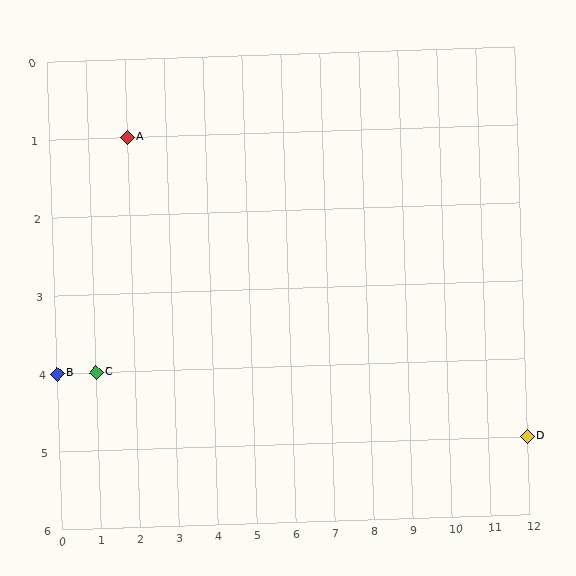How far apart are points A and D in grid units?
Points A and D are 10 columns and 4 rows apart (about 10.8 grid units diagonally).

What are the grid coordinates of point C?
Point C is at grid coordinates (1, 4).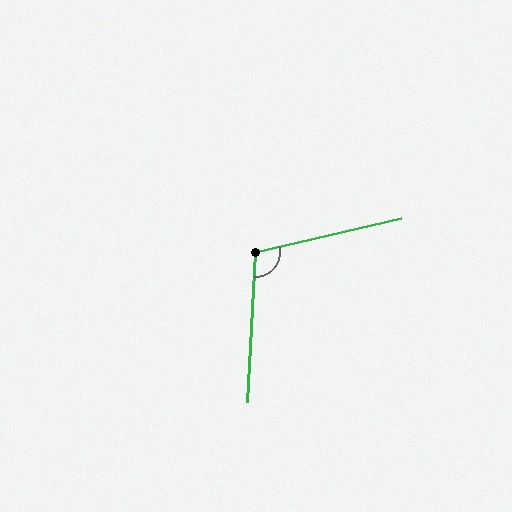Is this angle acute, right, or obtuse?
It is obtuse.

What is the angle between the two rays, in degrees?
Approximately 106 degrees.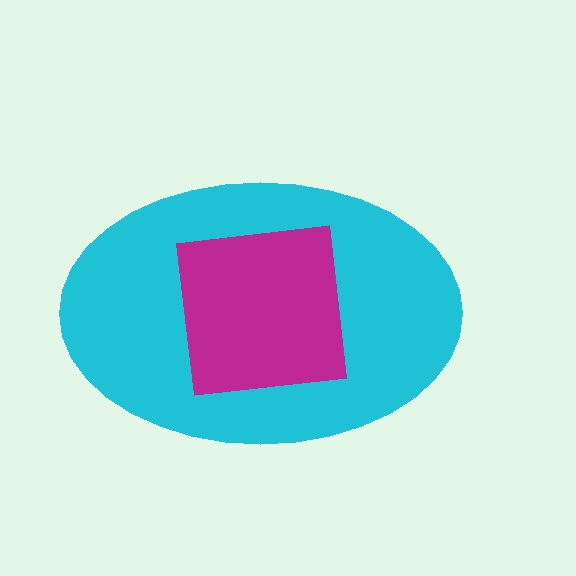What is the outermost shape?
The cyan ellipse.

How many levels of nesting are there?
2.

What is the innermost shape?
The magenta square.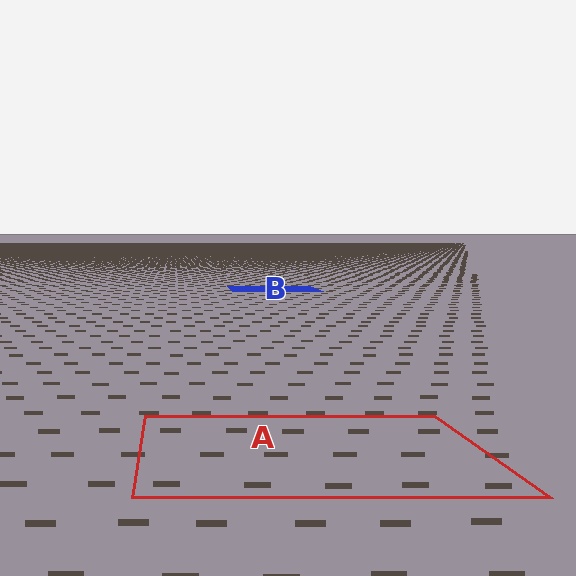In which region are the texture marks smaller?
The texture marks are smaller in region B, because it is farther away.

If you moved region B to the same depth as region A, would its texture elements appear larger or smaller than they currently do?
They would appear larger. At a closer depth, the same texture elements are projected at a bigger on-screen size.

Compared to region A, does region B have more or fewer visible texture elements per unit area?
Region B has more texture elements per unit area — they are packed more densely because it is farther away.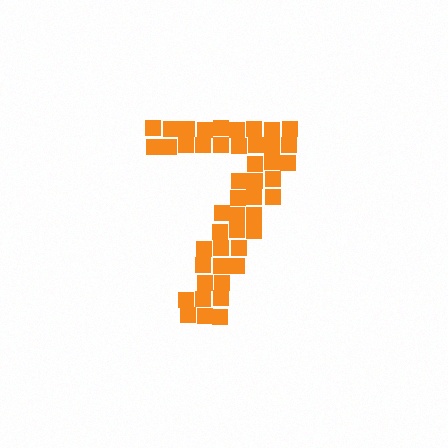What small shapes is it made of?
It is made of small squares.